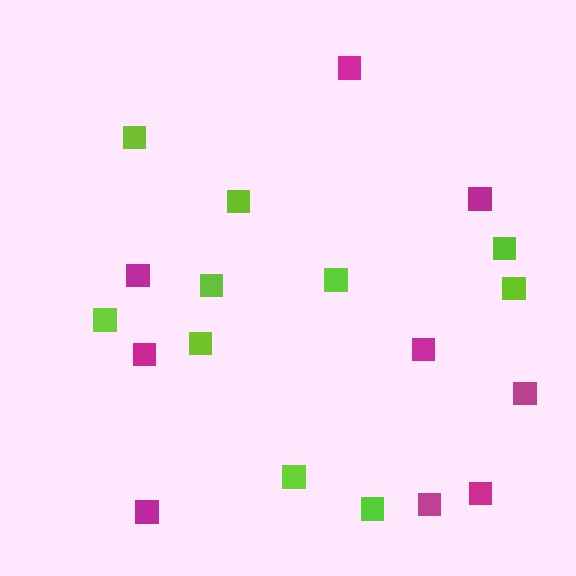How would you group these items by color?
There are 2 groups: one group of magenta squares (9) and one group of lime squares (10).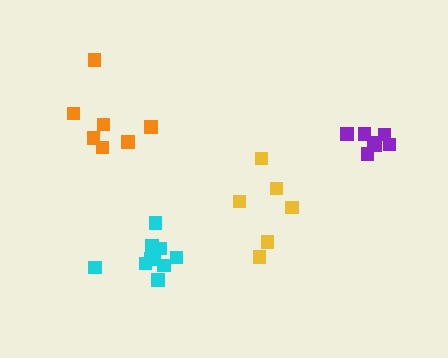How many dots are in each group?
Group 1: 7 dots, Group 2: 7 dots, Group 3: 6 dots, Group 4: 10 dots (30 total).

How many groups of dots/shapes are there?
There are 4 groups.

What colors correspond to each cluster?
The clusters are colored: purple, orange, yellow, cyan.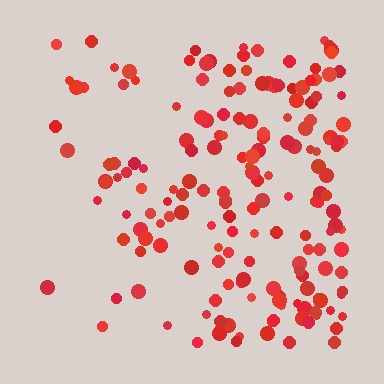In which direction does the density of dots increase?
From left to right, with the right side densest.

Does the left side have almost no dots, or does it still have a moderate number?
Still a moderate number, just noticeably fewer than the right.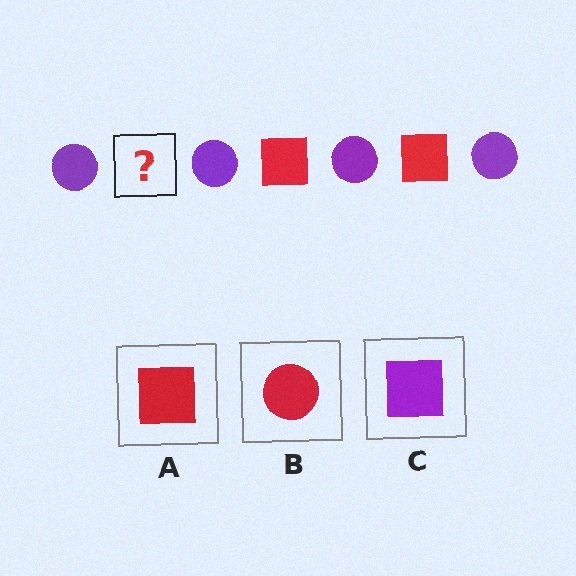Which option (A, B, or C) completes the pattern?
A.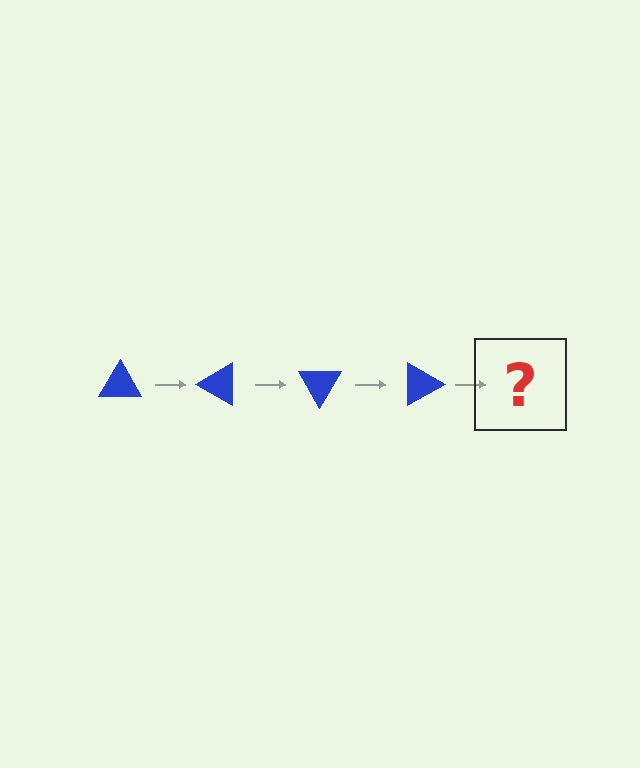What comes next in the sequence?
The next element should be a blue triangle rotated 120 degrees.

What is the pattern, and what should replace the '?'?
The pattern is that the triangle rotates 30 degrees each step. The '?' should be a blue triangle rotated 120 degrees.